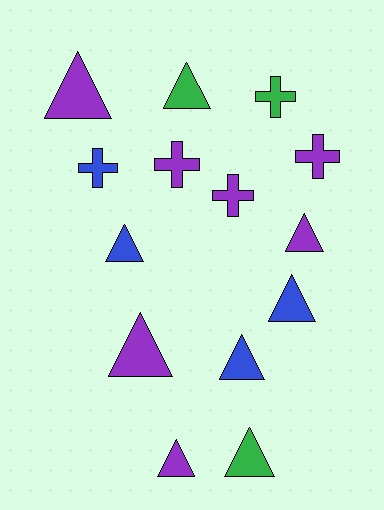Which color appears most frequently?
Purple, with 7 objects.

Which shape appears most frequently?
Triangle, with 9 objects.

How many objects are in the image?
There are 14 objects.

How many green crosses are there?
There is 1 green cross.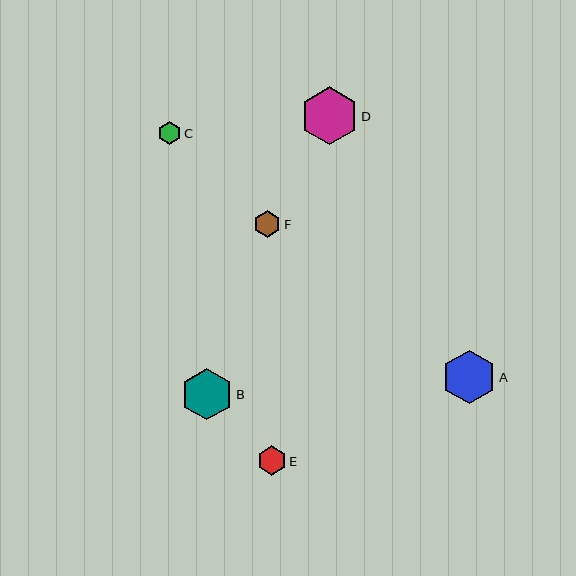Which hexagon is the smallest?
Hexagon C is the smallest with a size of approximately 24 pixels.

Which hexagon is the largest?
Hexagon D is the largest with a size of approximately 58 pixels.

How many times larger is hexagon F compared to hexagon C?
Hexagon F is approximately 1.1 times the size of hexagon C.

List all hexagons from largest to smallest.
From largest to smallest: D, A, B, E, F, C.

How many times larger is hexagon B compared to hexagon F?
Hexagon B is approximately 1.9 times the size of hexagon F.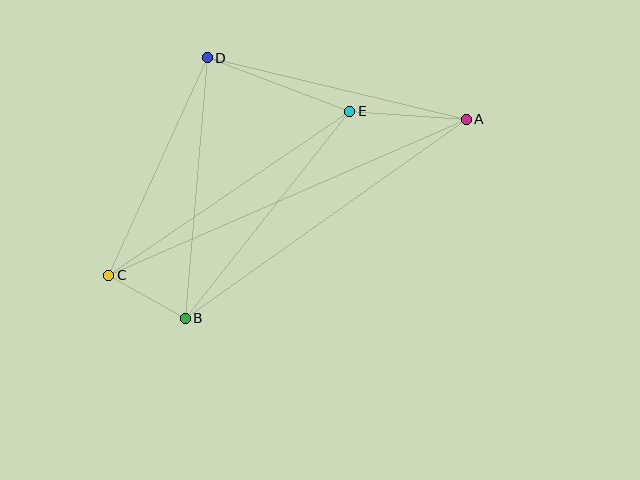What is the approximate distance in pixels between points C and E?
The distance between C and E is approximately 292 pixels.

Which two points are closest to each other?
Points B and C are closest to each other.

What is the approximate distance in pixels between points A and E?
The distance between A and E is approximately 117 pixels.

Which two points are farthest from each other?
Points A and C are farthest from each other.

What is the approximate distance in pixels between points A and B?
The distance between A and B is approximately 344 pixels.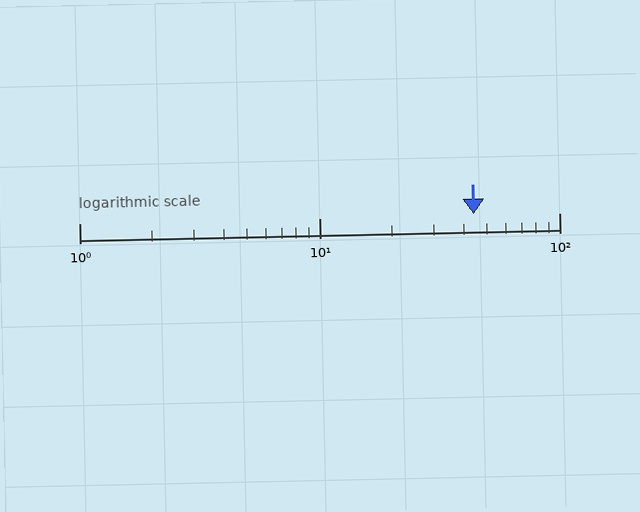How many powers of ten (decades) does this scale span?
The scale spans 2 decades, from 1 to 100.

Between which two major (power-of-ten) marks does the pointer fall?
The pointer is between 10 and 100.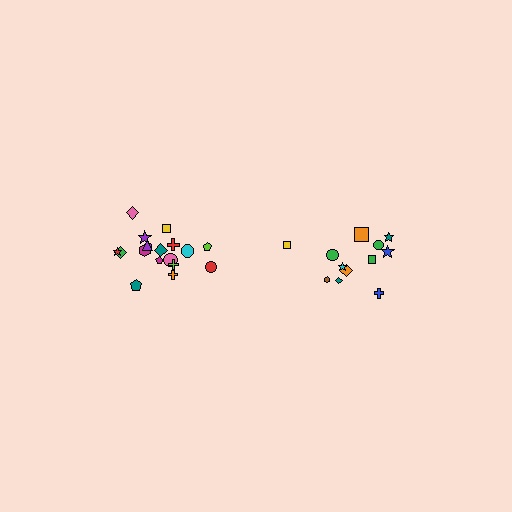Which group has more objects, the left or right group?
The left group.